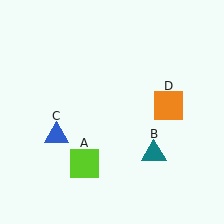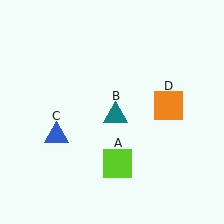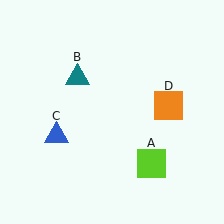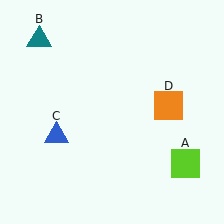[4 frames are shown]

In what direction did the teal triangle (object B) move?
The teal triangle (object B) moved up and to the left.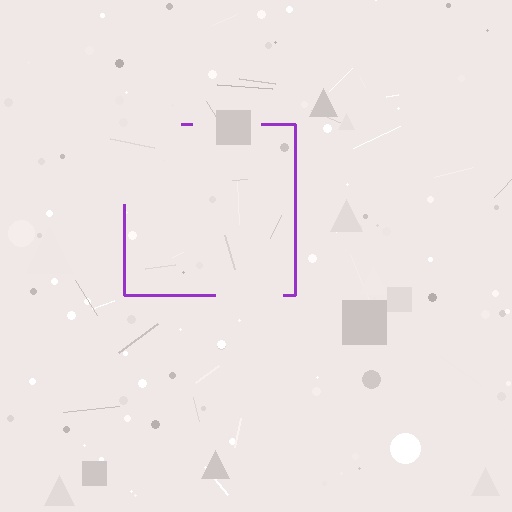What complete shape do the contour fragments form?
The contour fragments form a square.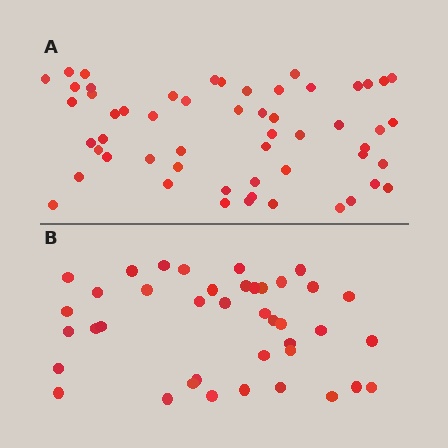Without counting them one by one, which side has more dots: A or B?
Region A (the top region) has more dots.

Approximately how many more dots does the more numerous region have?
Region A has approximately 15 more dots than region B.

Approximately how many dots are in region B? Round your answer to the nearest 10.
About 40 dots.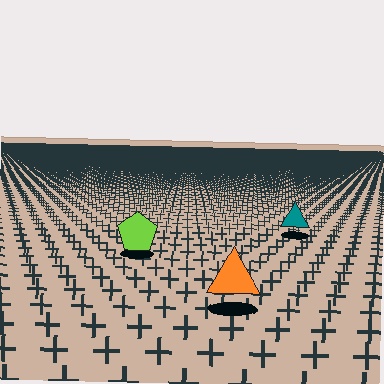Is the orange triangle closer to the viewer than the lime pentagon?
Yes. The orange triangle is closer — you can tell from the texture gradient: the ground texture is coarser near it.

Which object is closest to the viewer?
The orange triangle is closest. The texture marks near it are larger and more spread out.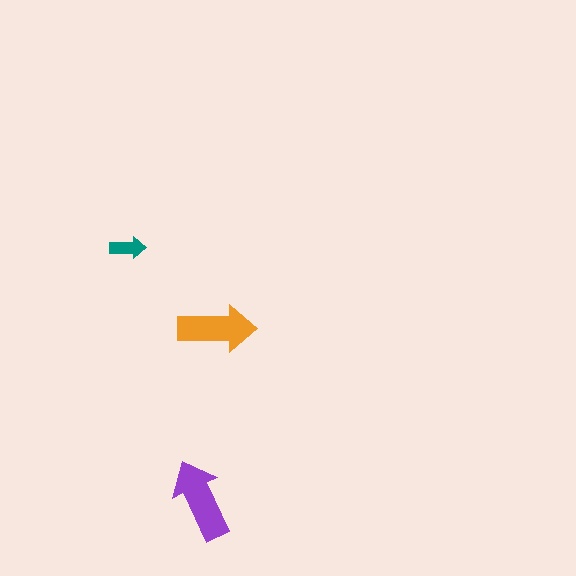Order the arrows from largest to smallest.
the purple one, the orange one, the teal one.